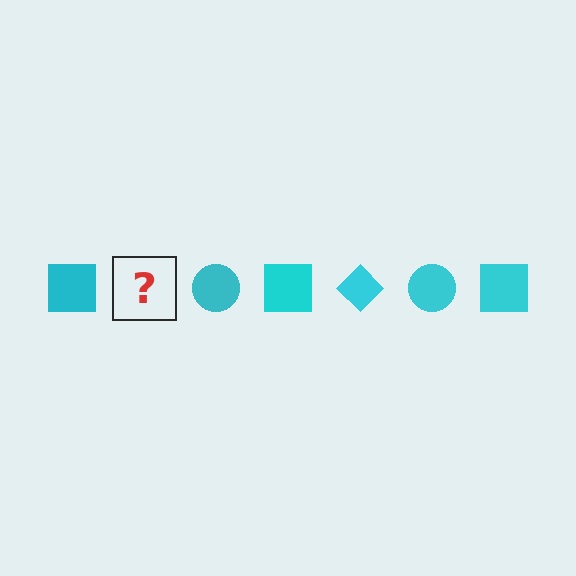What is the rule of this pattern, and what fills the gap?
The rule is that the pattern cycles through square, diamond, circle shapes in cyan. The gap should be filled with a cyan diamond.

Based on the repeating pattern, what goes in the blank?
The blank should be a cyan diamond.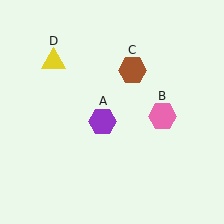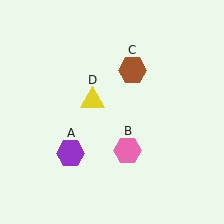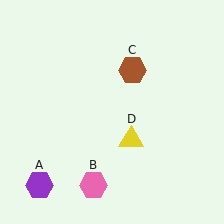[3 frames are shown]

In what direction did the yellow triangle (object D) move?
The yellow triangle (object D) moved down and to the right.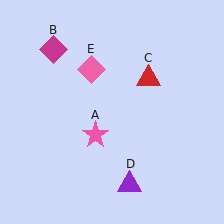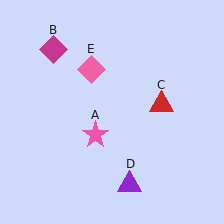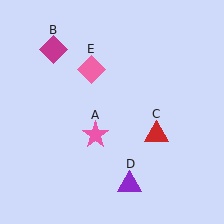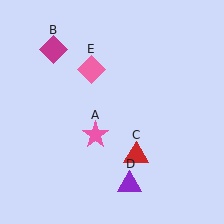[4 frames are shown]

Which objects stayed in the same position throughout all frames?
Pink star (object A) and magenta diamond (object B) and purple triangle (object D) and pink diamond (object E) remained stationary.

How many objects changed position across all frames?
1 object changed position: red triangle (object C).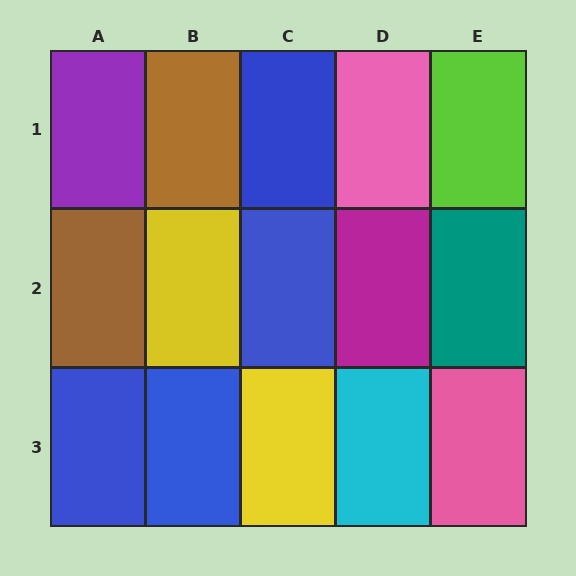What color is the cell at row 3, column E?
Pink.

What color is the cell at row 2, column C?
Blue.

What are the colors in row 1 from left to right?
Purple, brown, blue, pink, lime.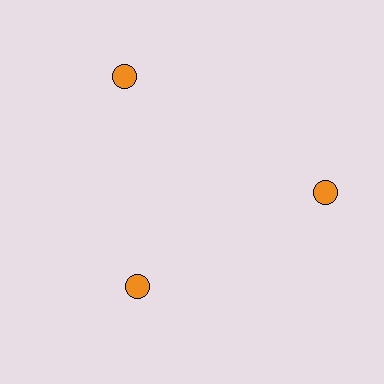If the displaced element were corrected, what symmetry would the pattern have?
It would have 3-fold rotational symmetry — the pattern would map onto itself every 120 degrees.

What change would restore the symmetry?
The symmetry would be restored by moving it outward, back onto the ring so that all 3 circles sit at equal angles and equal distance from the center.